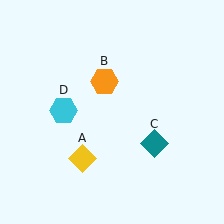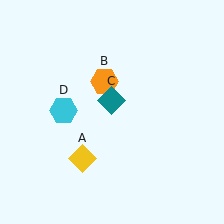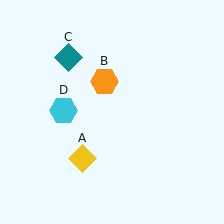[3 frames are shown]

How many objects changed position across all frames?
1 object changed position: teal diamond (object C).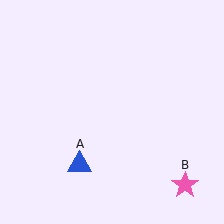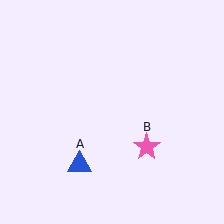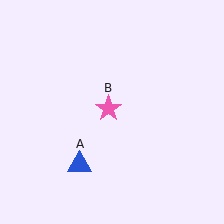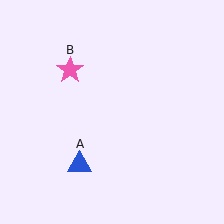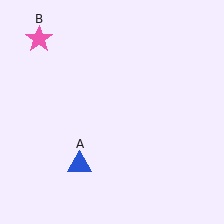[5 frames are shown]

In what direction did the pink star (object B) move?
The pink star (object B) moved up and to the left.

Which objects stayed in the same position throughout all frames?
Blue triangle (object A) remained stationary.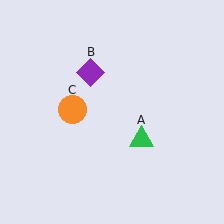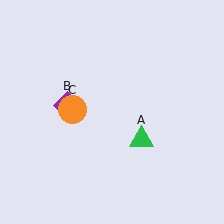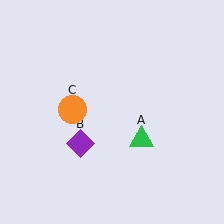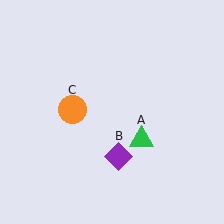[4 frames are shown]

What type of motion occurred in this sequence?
The purple diamond (object B) rotated counterclockwise around the center of the scene.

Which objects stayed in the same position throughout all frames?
Green triangle (object A) and orange circle (object C) remained stationary.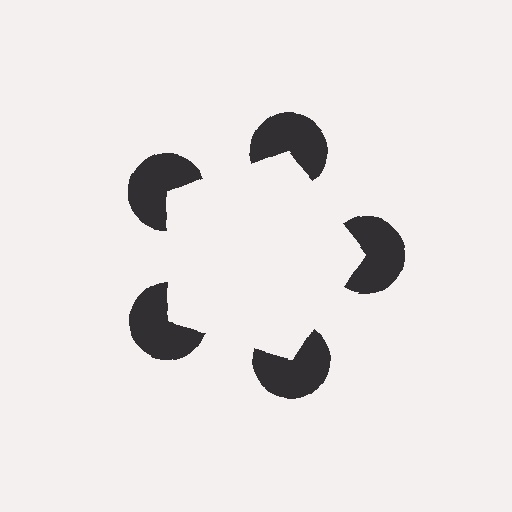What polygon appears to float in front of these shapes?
An illusory pentagon — its edges are inferred from the aligned wedge cuts in the pac-man discs, not physically drawn.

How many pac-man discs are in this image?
There are 5 — one at each vertex of the illusory pentagon.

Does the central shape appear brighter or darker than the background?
It typically appears slightly brighter than the background, even though no actual brightness change is drawn.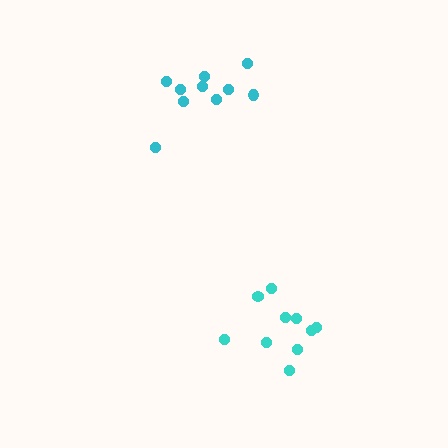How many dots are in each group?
Group 1: 10 dots, Group 2: 10 dots (20 total).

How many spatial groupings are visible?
There are 2 spatial groupings.